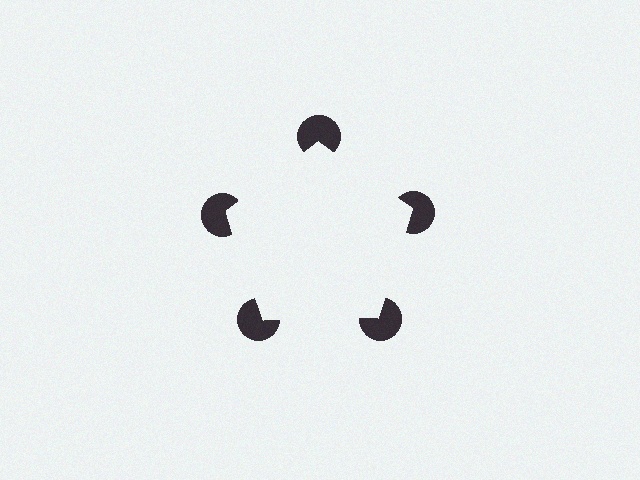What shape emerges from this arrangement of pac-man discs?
An illusory pentagon — its edges are inferred from the aligned wedge cuts in the pac-man discs, not physically drawn.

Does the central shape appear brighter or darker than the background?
It typically appears slightly brighter than the background, even though no actual brightness change is drawn.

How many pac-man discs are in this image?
There are 5 — one at each vertex of the illusory pentagon.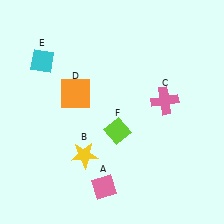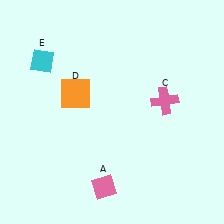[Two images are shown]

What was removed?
The yellow star (B), the lime diamond (F) were removed in Image 2.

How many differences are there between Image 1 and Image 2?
There are 2 differences between the two images.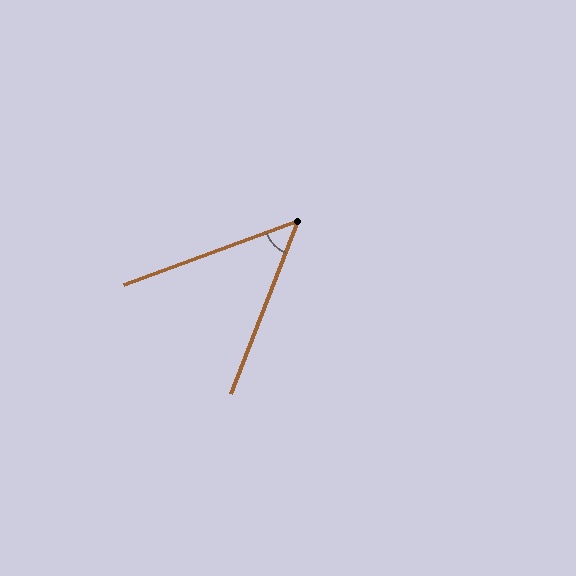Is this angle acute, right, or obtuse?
It is acute.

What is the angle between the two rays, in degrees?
Approximately 49 degrees.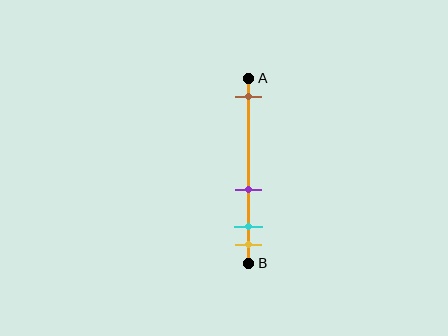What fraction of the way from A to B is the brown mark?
The brown mark is approximately 10% (0.1) of the way from A to B.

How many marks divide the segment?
There are 4 marks dividing the segment.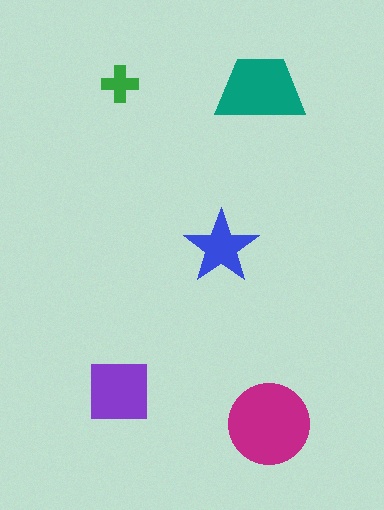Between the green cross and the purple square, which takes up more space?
The purple square.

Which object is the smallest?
The green cross.